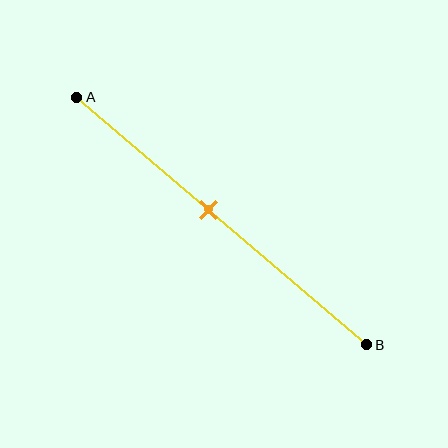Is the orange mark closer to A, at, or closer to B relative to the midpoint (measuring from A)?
The orange mark is closer to point A than the midpoint of segment AB.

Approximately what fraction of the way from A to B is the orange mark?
The orange mark is approximately 45% of the way from A to B.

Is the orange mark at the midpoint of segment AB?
No, the mark is at about 45% from A, not at the 50% midpoint.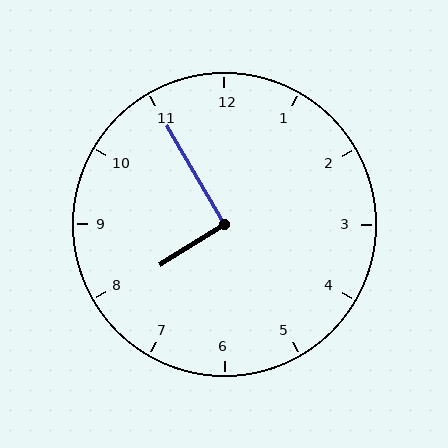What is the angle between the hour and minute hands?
Approximately 92 degrees.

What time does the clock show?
7:55.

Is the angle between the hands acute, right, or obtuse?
It is right.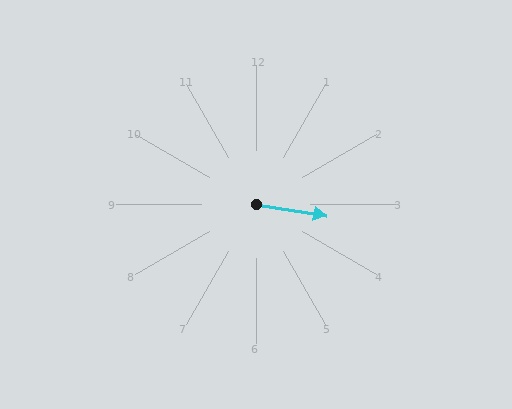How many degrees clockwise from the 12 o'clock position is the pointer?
Approximately 99 degrees.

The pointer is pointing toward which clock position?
Roughly 3 o'clock.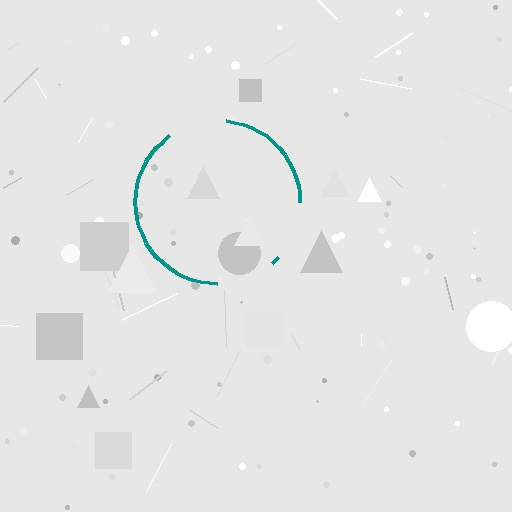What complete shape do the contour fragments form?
The contour fragments form a circle.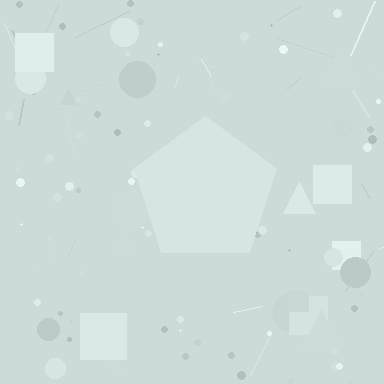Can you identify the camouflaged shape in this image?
The camouflaged shape is a pentagon.